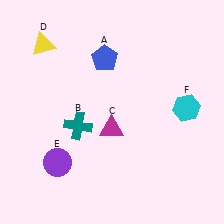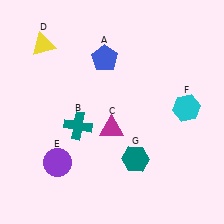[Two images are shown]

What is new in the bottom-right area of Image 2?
A teal hexagon (G) was added in the bottom-right area of Image 2.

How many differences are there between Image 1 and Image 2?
There is 1 difference between the two images.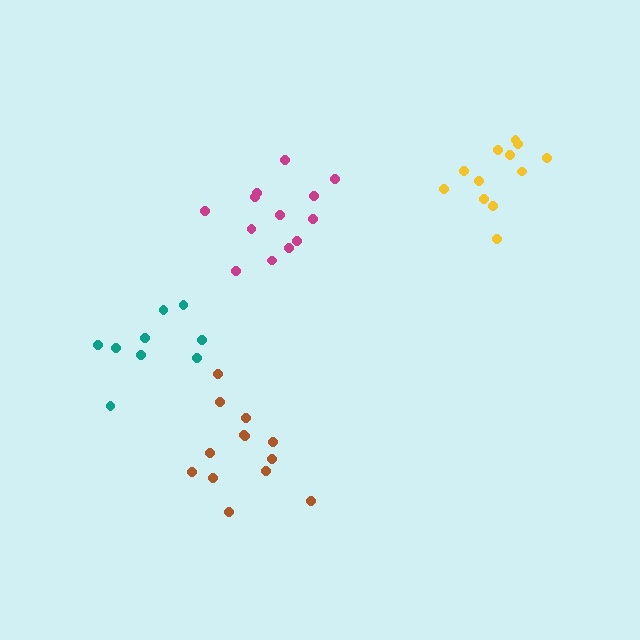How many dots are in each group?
Group 1: 13 dots, Group 2: 13 dots, Group 3: 9 dots, Group 4: 12 dots (47 total).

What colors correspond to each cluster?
The clusters are colored: magenta, brown, teal, yellow.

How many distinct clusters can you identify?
There are 4 distinct clusters.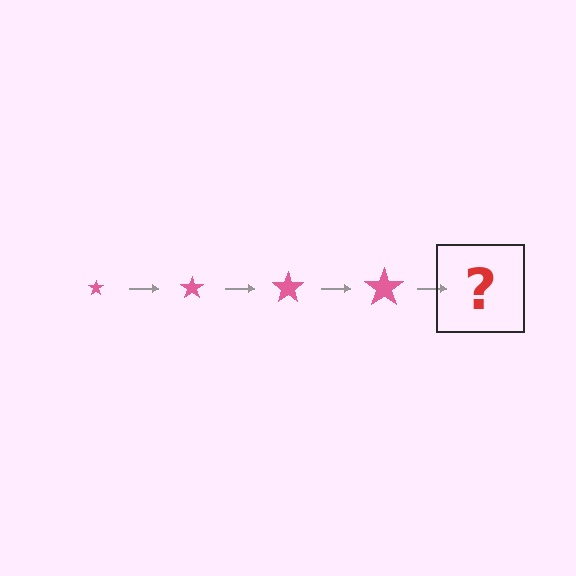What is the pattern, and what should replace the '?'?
The pattern is that the star gets progressively larger each step. The '?' should be a pink star, larger than the previous one.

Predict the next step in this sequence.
The next step is a pink star, larger than the previous one.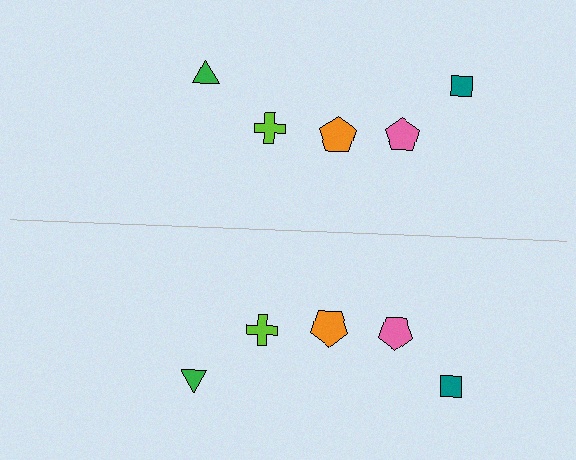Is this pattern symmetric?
Yes, this pattern has bilateral (reflection) symmetry.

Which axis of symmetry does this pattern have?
The pattern has a horizontal axis of symmetry running through the center of the image.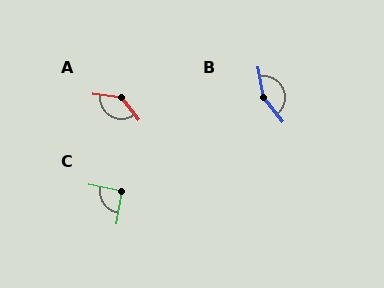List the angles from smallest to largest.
C (91°), A (136°), B (151°).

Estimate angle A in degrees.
Approximately 136 degrees.